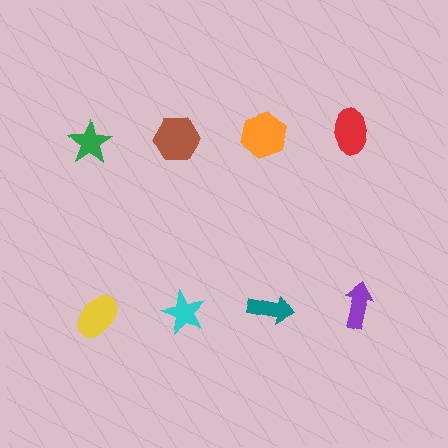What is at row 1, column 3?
An orange hexagon.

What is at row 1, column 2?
A brown hexagon.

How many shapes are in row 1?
4 shapes.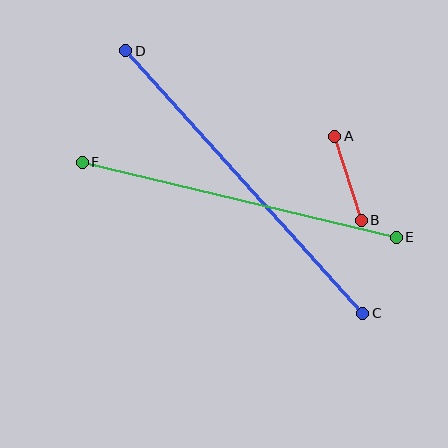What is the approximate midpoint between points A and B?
The midpoint is at approximately (348, 178) pixels.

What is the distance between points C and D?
The distance is approximately 354 pixels.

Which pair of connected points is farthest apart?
Points C and D are farthest apart.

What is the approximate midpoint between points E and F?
The midpoint is at approximately (239, 200) pixels.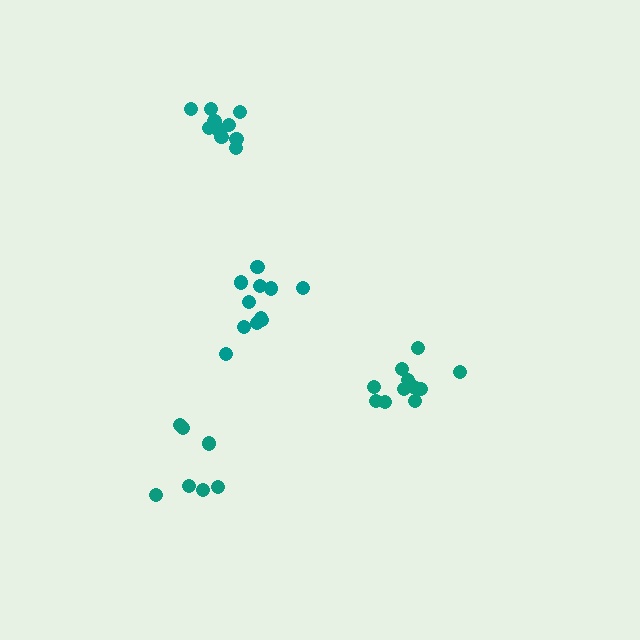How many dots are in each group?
Group 1: 11 dots, Group 2: 11 dots, Group 3: 7 dots, Group 4: 11 dots (40 total).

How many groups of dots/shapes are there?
There are 4 groups.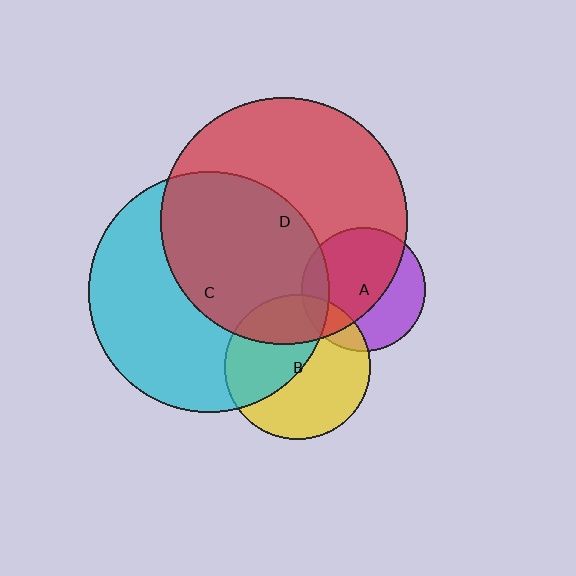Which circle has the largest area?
Circle D (red).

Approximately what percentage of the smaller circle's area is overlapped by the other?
Approximately 50%.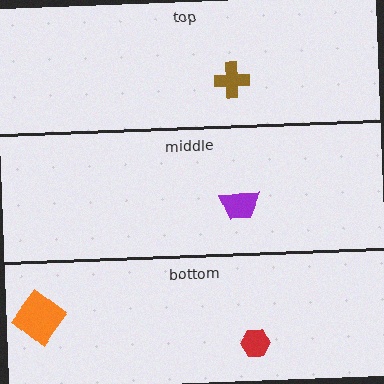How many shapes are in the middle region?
1.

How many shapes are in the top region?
1.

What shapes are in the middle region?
The purple trapezoid.